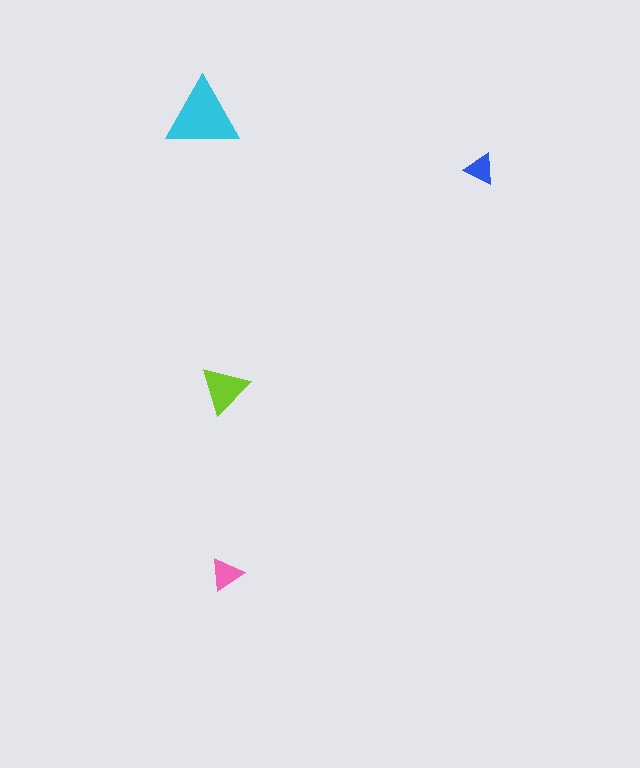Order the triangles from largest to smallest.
the cyan one, the lime one, the pink one, the blue one.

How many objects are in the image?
There are 4 objects in the image.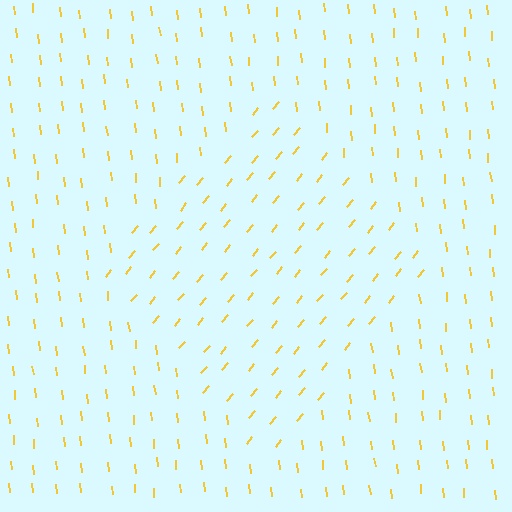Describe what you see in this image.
The image is filled with small yellow line segments. A diamond region in the image has lines oriented differently from the surrounding lines, creating a visible texture boundary.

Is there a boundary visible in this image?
Yes, there is a texture boundary formed by a change in line orientation.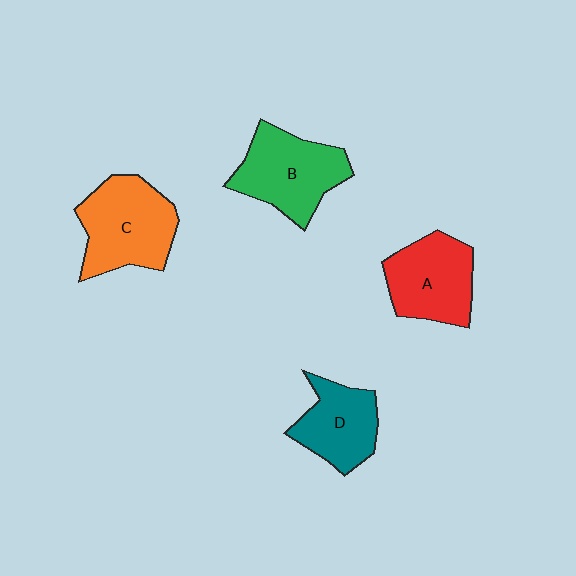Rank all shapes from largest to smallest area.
From largest to smallest: C (orange), B (green), A (red), D (teal).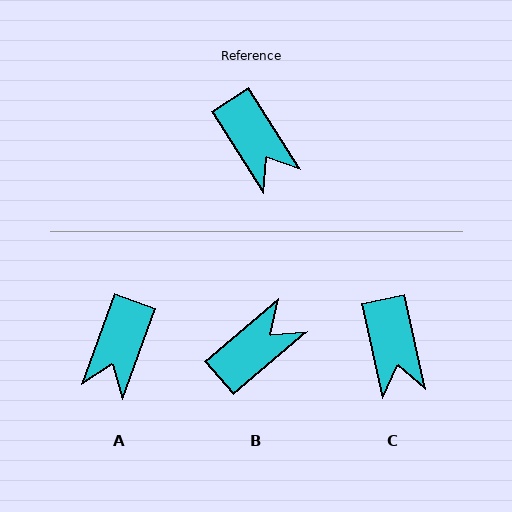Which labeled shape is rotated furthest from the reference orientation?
B, about 98 degrees away.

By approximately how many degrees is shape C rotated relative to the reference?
Approximately 20 degrees clockwise.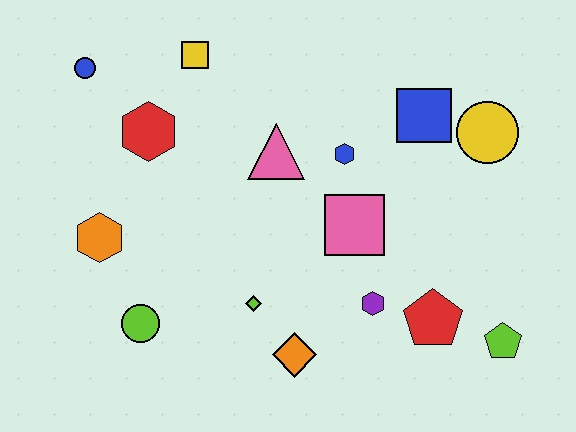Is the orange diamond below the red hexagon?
Yes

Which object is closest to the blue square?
The yellow circle is closest to the blue square.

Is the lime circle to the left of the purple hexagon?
Yes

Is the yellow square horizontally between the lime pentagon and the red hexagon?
Yes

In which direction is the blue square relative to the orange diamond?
The blue square is above the orange diamond.